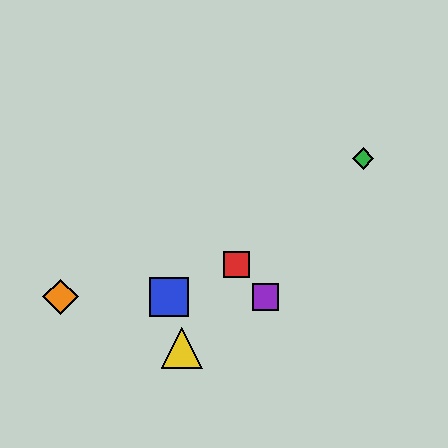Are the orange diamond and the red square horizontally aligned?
No, the orange diamond is at y≈297 and the red square is at y≈264.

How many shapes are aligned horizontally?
3 shapes (the blue square, the purple square, the orange diamond) are aligned horizontally.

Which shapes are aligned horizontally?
The blue square, the purple square, the orange diamond are aligned horizontally.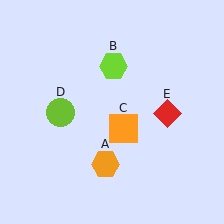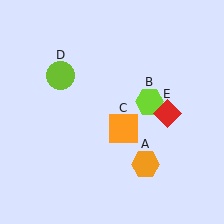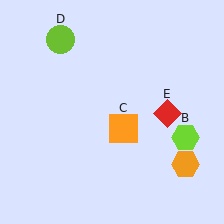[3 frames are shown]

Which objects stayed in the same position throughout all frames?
Orange square (object C) and red diamond (object E) remained stationary.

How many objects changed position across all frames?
3 objects changed position: orange hexagon (object A), lime hexagon (object B), lime circle (object D).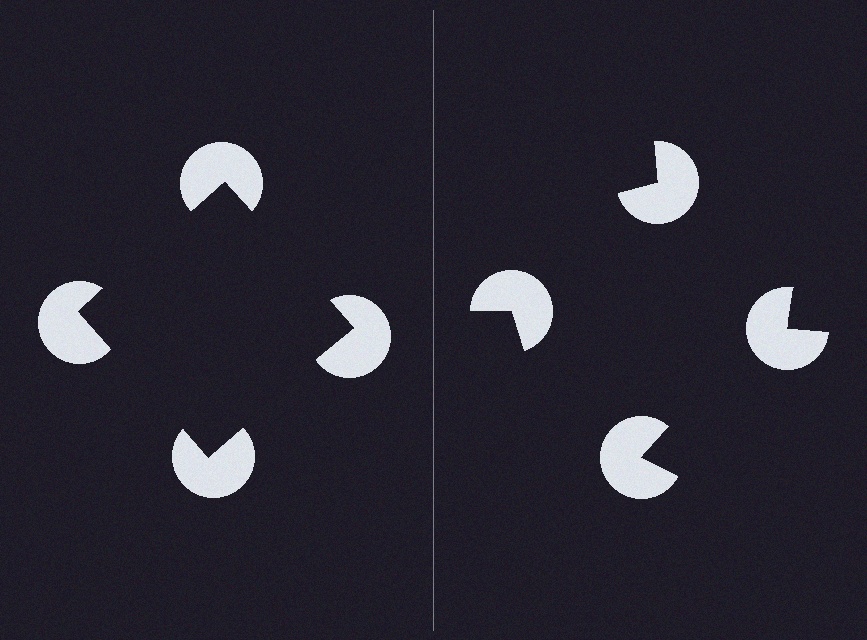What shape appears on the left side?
An illusory square.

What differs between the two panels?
The pac-man discs are positioned identically on both sides; only the wedge orientations differ. On the left they align to a square; on the right they are misaligned.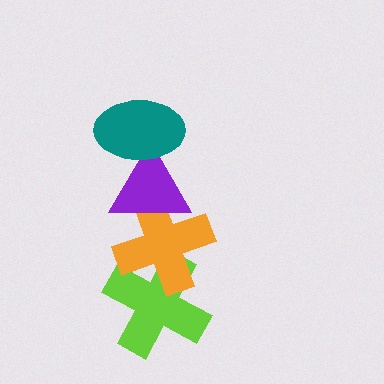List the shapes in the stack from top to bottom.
From top to bottom: the teal ellipse, the purple triangle, the orange cross, the lime cross.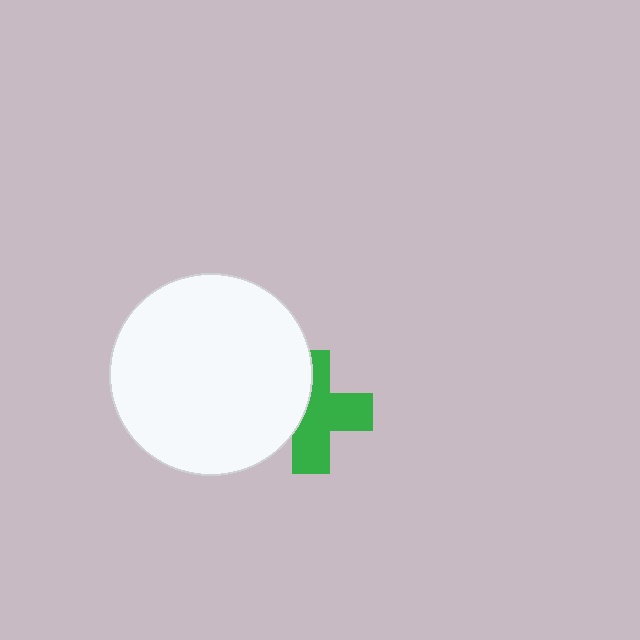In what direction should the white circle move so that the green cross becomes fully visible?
The white circle should move left. That is the shortest direction to clear the overlap and leave the green cross fully visible.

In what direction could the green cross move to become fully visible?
The green cross could move right. That would shift it out from behind the white circle entirely.